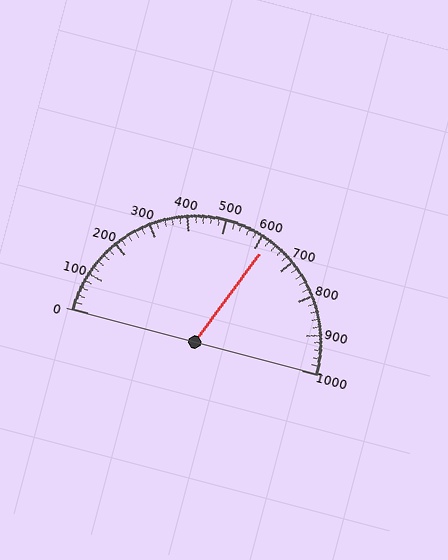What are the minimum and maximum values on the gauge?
The gauge ranges from 0 to 1000.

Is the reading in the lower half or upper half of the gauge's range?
The reading is in the upper half of the range (0 to 1000).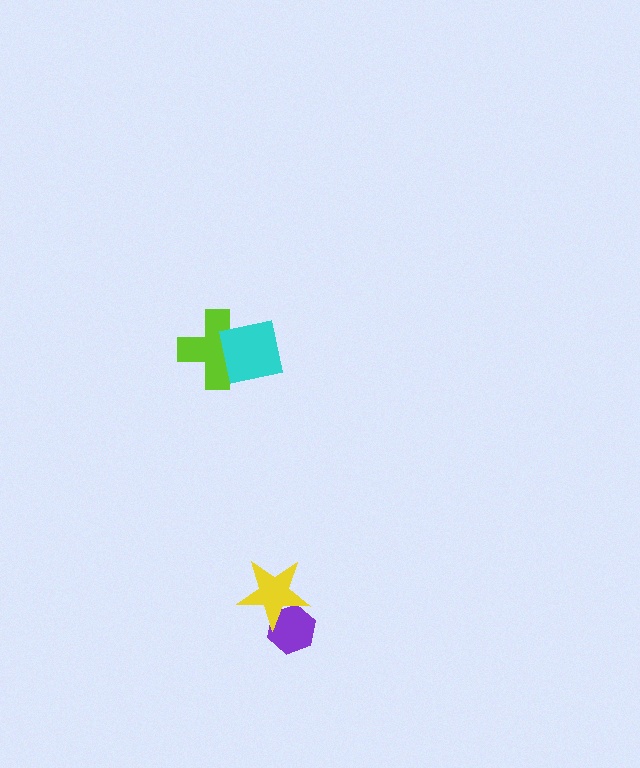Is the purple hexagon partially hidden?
Yes, it is partially covered by another shape.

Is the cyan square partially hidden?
No, no other shape covers it.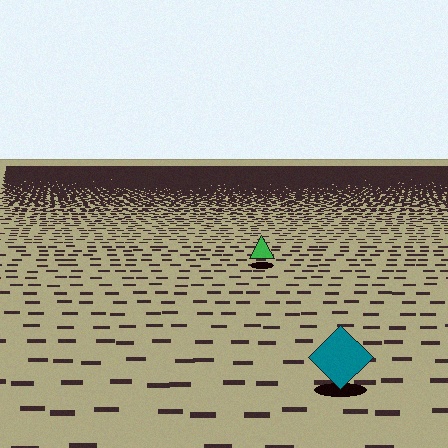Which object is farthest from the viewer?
The green triangle is farthest from the viewer. It appears smaller and the ground texture around it is denser.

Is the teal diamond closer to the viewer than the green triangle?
Yes. The teal diamond is closer — you can tell from the texture gradient: the ground texture is coarser near it.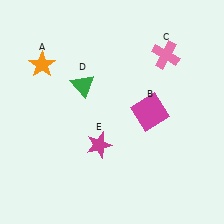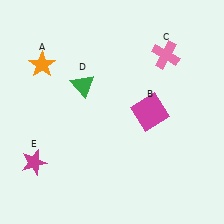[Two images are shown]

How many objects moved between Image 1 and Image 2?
1 object moved between the two images.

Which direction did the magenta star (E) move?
The magenta star (E) moved left.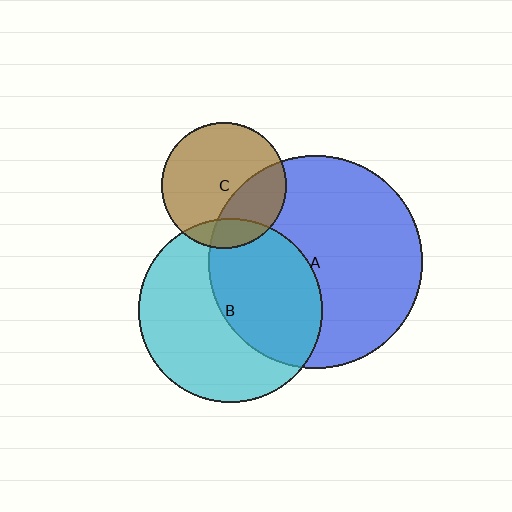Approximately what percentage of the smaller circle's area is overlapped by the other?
Approximately 30%.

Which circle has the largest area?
Circle A (blue).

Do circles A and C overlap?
Yes.